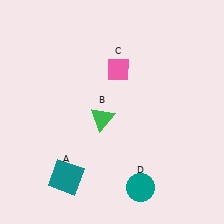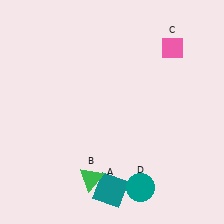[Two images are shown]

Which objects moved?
The objects that moved are: the teal square (A), the green triangle (B), the pink diamond (C).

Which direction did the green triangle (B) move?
The green triangle (B) moved down.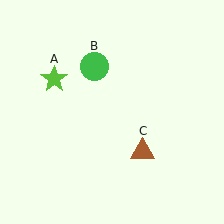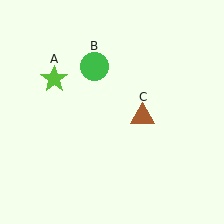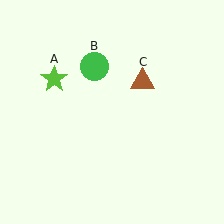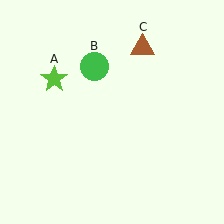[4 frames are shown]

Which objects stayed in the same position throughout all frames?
Lime star (object A) and green circle (object B) remained stationary.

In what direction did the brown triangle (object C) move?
The brown triangle (object C) moved up.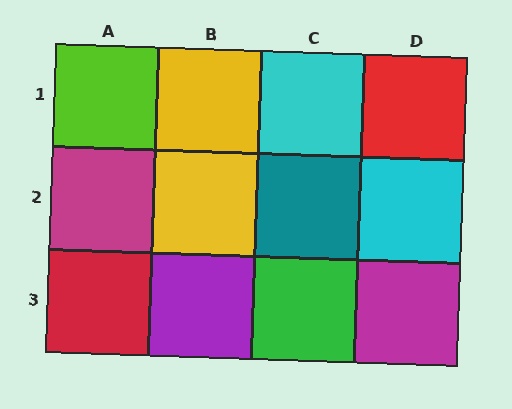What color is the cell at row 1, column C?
Cyan.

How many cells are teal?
1 cell is teal.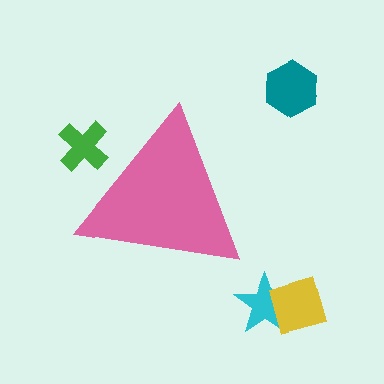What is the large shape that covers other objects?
A pink triangle.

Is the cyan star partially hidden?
No, the cyan star is fully visible.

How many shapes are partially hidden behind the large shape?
1 shape is partially hidden.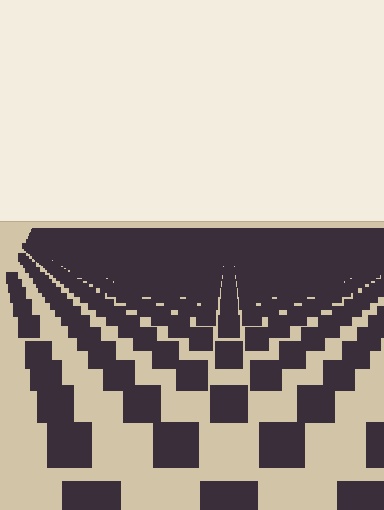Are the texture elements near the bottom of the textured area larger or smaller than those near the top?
Larger. Near the bottom, elements are closer to the viewer and appear at a bigger on-screen size.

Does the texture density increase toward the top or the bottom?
Density increases toward the top.